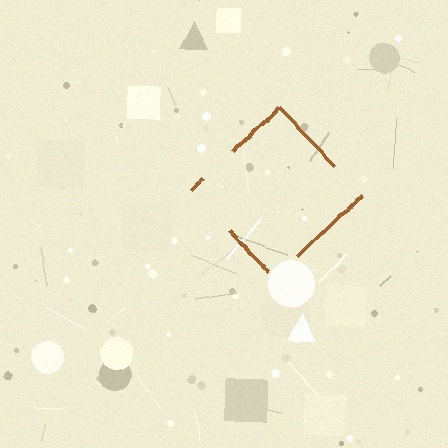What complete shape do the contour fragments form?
The contour fragments form a diamond.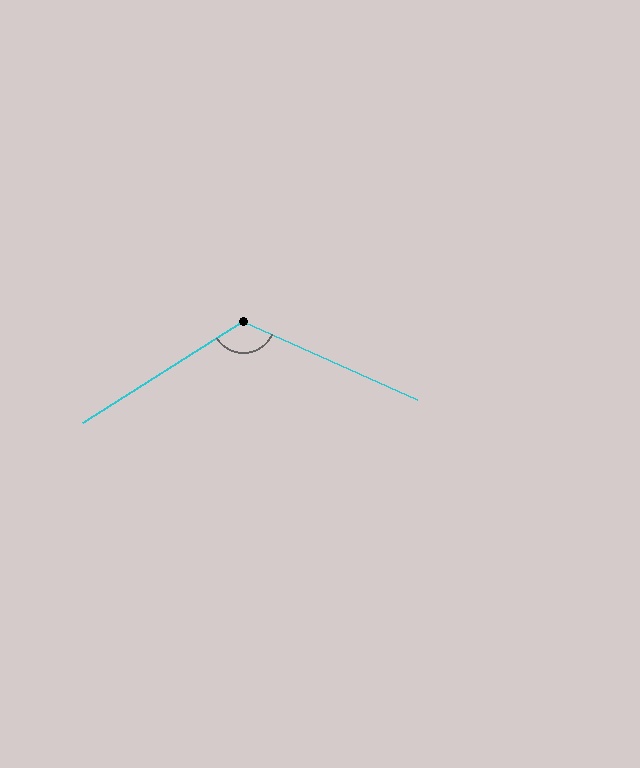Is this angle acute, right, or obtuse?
It is obtuse.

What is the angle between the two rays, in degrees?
Approximately 123 degrees.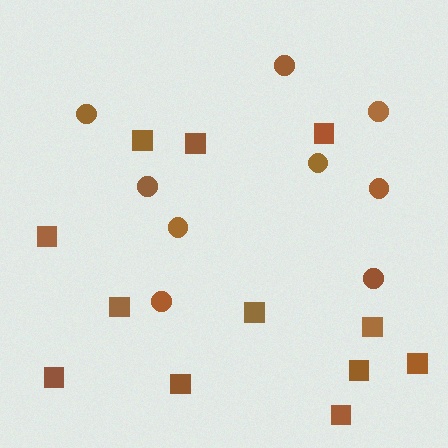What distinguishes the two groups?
There are 2 groups: one group of circles (9) and one group of squares (12).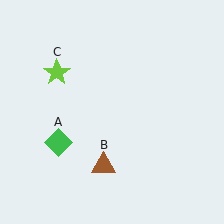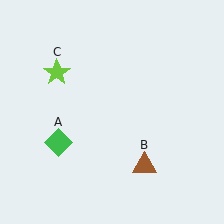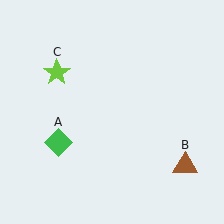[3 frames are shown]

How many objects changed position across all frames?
1 object changed position: brown triangle (object B).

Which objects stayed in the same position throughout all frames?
Green diamond (object A) and lime star (object C) remained stationary.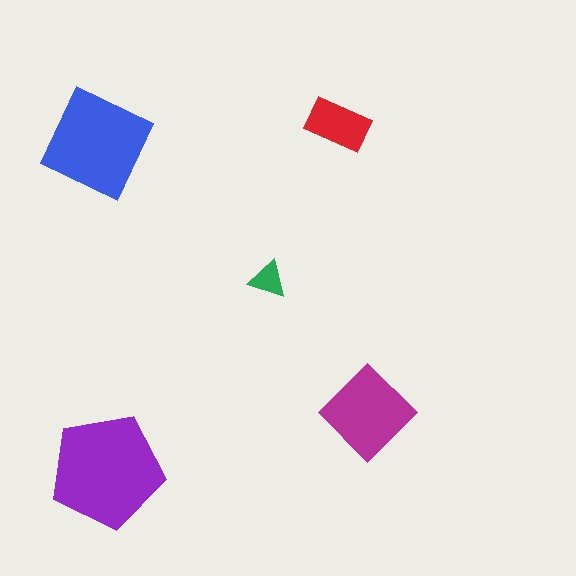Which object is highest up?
The red rectangle is topmost.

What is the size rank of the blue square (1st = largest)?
2nd.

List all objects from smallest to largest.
The green triangle, the red rectangle, the magenta diamond, the blue square, the purple pentagon.